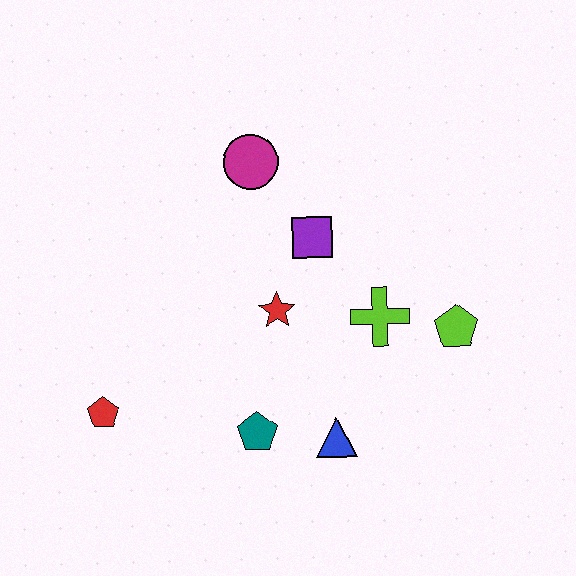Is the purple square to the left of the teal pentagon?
No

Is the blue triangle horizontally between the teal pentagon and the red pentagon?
No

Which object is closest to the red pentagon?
The teal pentagon is closest to the red pentagon.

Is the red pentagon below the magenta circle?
Yes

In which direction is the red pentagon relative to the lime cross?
The red pentagon is to the left of the lime cross.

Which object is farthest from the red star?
The red pentagon is farthest from the red star.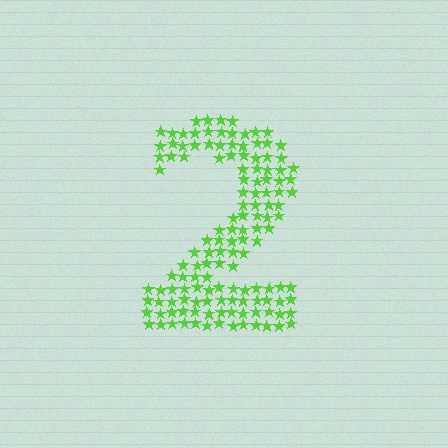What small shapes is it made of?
It is made of small stars.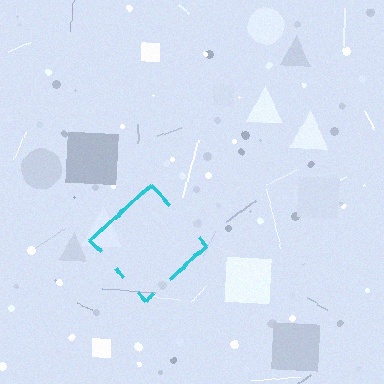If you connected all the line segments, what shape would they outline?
They would outline a diamond.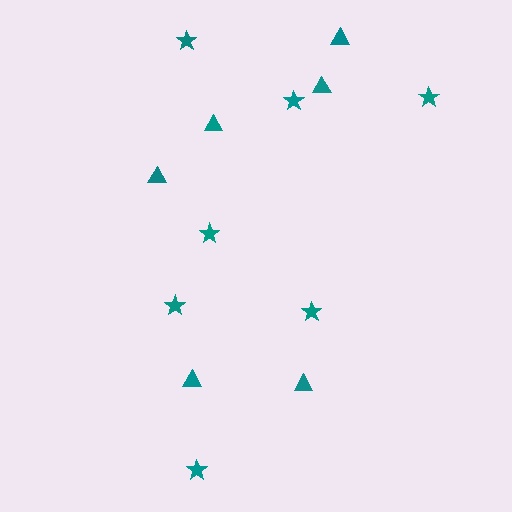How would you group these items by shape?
There are 2 groups: one group of triangles (6) and one group of stars (7).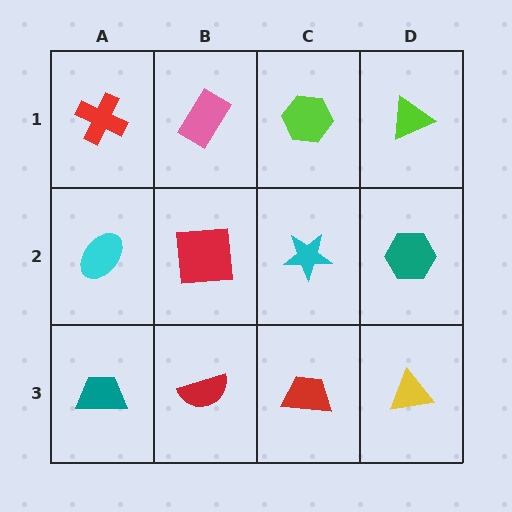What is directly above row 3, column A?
A cyan ellipse.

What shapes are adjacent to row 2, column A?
A red cross (row 1, column A), a teal trapezoid (row 3, column A), a red square (row 2, column B).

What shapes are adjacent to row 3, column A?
A cyan ellipse (row 2, column A), a red semicircle (row 3, column B).